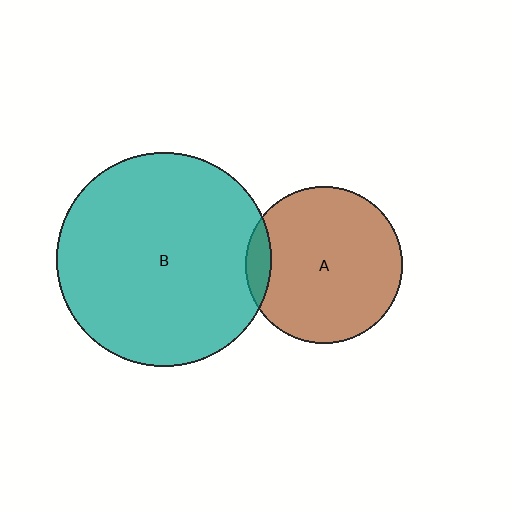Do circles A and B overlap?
Yes.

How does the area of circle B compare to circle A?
Approximately 1.9 times.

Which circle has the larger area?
Circle B (teal).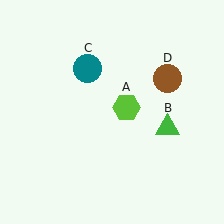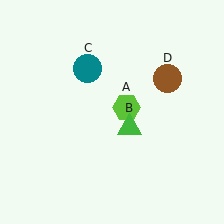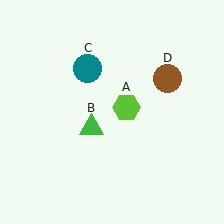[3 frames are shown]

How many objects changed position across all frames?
1 object changed position: green triangle (object B).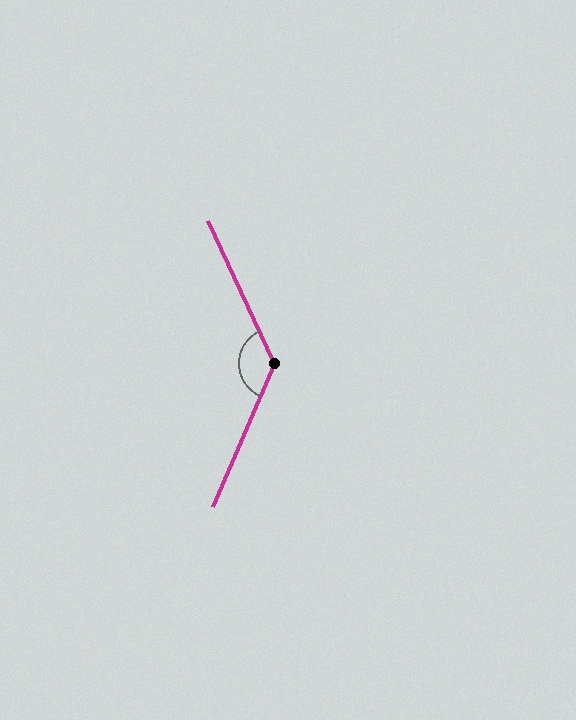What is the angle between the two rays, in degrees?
Approximately 132 degrees.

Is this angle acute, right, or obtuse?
It is obtuse.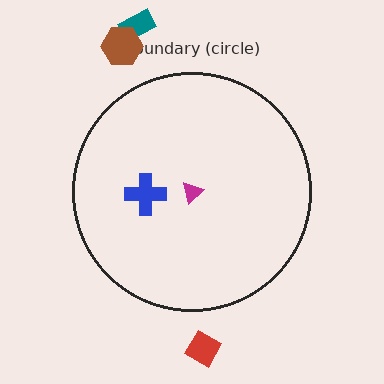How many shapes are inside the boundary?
2 inside, 3 outside.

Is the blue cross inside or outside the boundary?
Inside.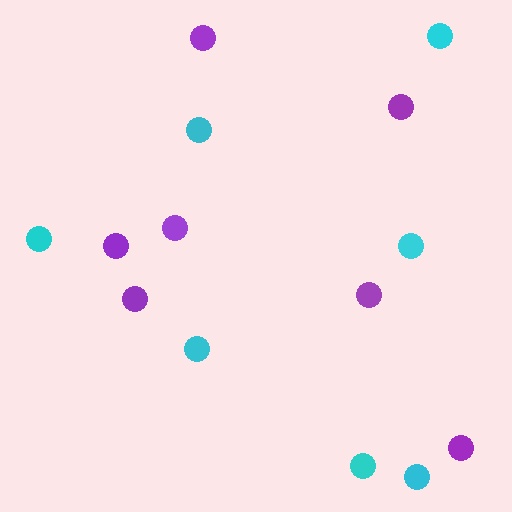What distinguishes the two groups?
There are 2 groups: one group of cyan circles (7) and one group of purple circles (7).